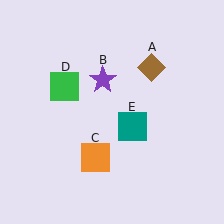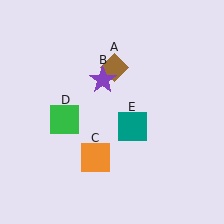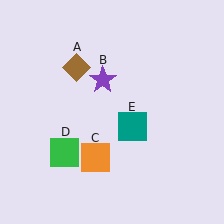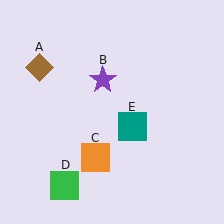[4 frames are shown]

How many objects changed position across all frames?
2 objects changed position: brown diamond (object A), green square (object D).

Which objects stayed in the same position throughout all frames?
Purple star (object B) and orange square (object C) and teal square (object E) remained stationary.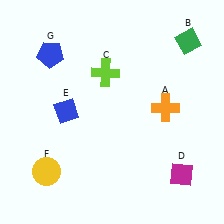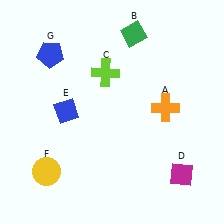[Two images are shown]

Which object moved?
The green diamond (B) moved left.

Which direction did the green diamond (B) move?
The green diamond (B) moved left.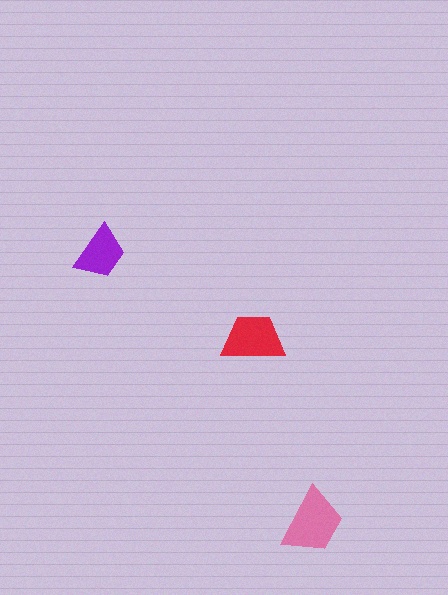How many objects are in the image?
There are 3 objects in the image.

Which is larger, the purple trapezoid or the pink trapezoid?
The pink one.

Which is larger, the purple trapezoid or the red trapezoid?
The red one.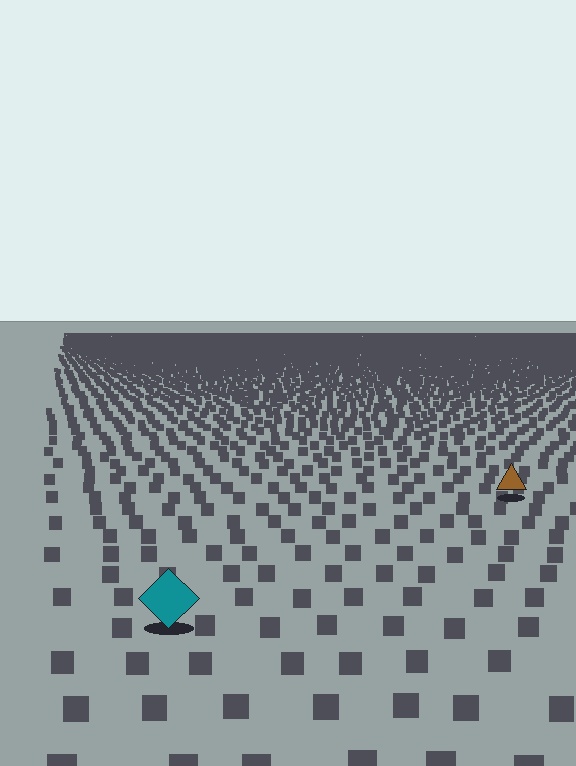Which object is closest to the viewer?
The teal diamond is closest. The texture marks near it are larger and more spread out.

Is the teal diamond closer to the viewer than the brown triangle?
Yes. The teal diamond is closer — you can tell from the texture gradient: the ground texture is coarser near it.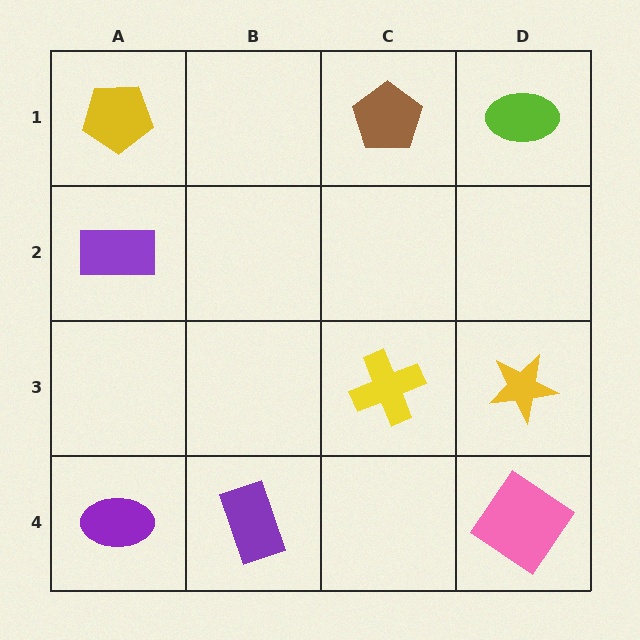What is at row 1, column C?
A brown pentagon.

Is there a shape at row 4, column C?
No, that cell is empty.